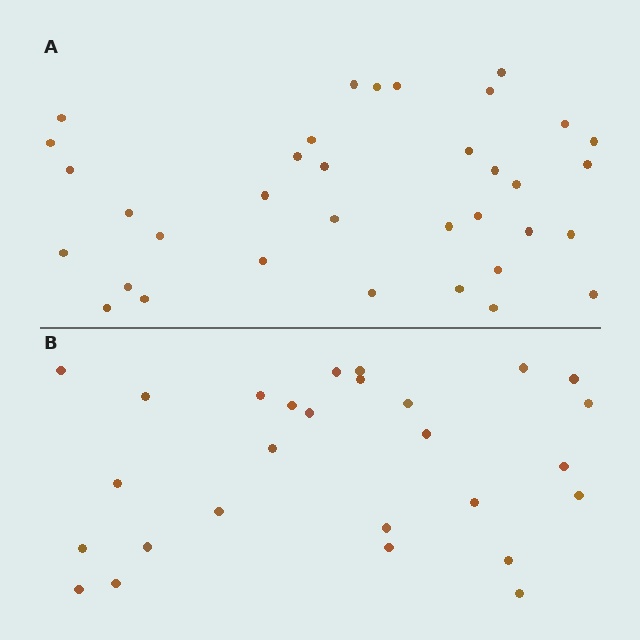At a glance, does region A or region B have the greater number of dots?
Region A (the top region) has more dots.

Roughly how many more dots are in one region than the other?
Region A has roughly 8 or so more dots than region B.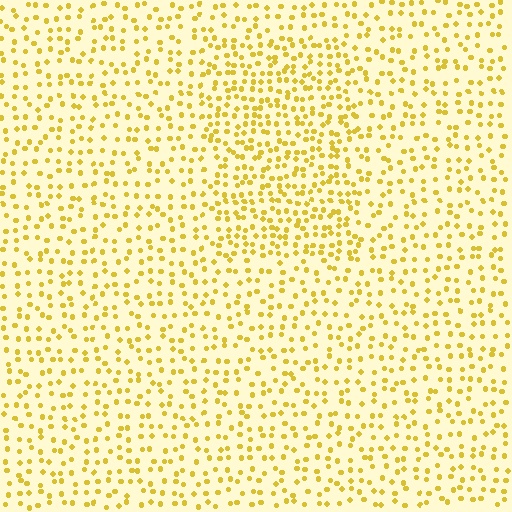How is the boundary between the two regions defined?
The boundary is defined by a change in element density (approximately 1.7x ratio). All elements are the same color, size, and shape.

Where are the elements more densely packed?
The elements are more densely packed inside the rectangle boundary.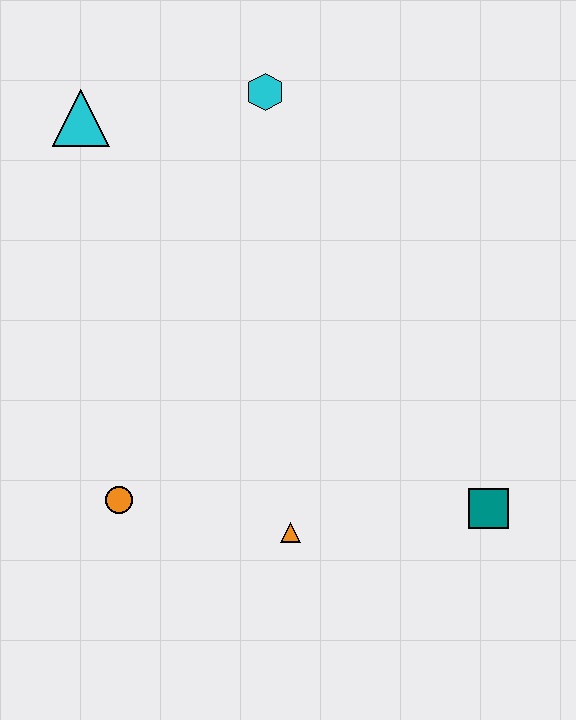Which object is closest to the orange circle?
The orange triangle is closest to the orange circle.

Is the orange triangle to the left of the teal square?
Yes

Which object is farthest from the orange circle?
The cyan hexagon is farthest from the orange circle.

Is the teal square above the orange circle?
No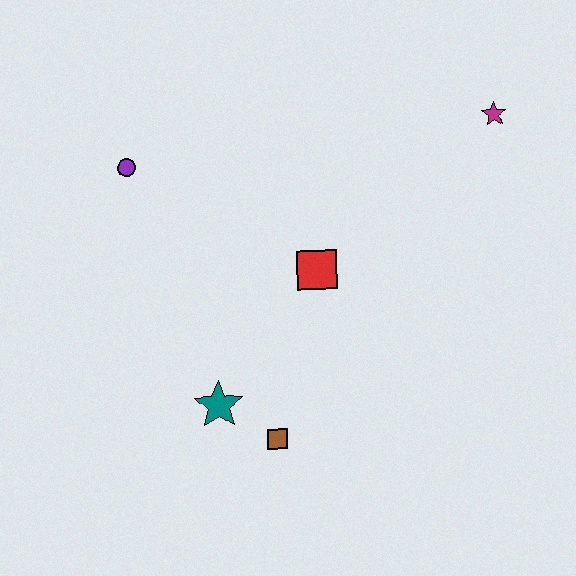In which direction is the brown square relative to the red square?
The brown square is below the red square.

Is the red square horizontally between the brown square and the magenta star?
Yes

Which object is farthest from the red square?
The magenta star is farthest from the red square.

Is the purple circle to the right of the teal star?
No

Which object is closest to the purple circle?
The red square is closest to the purple circle.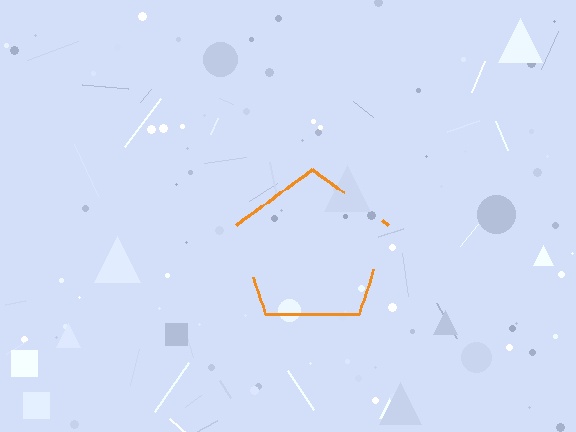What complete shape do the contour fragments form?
The contour fragments form a pentagon.